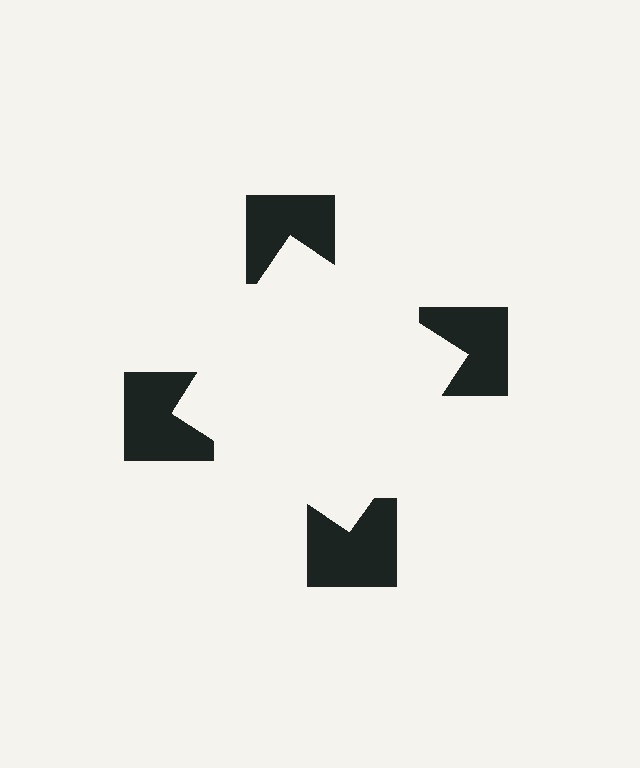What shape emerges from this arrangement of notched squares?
An illusory square — its edges are inferred from the aligned wedge cuts in the notched squares, not physically drawn.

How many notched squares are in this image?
There are 4 — one at each vertex of the illusory square.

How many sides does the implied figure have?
4 sides.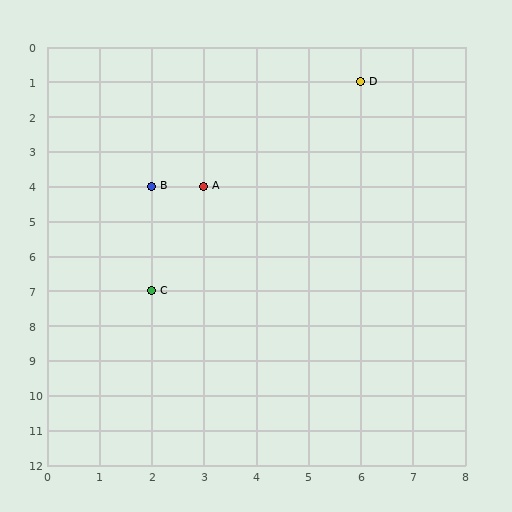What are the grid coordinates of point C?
Point C is at grid coordinates (2, 7).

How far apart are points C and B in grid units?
Points C and B are 3 rows apart.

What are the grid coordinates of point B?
Point B is at grid coordinates (2, 4).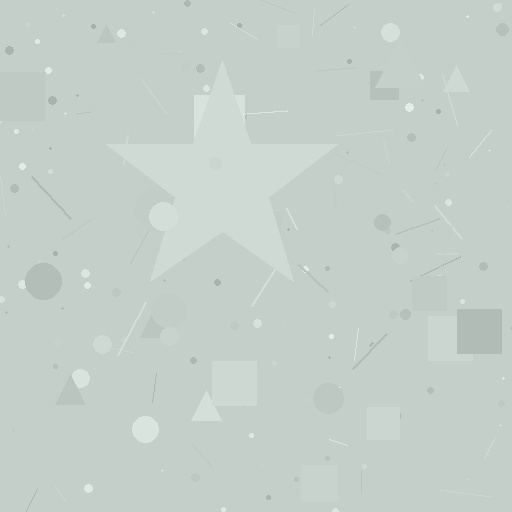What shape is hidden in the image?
A star is hidden in the image.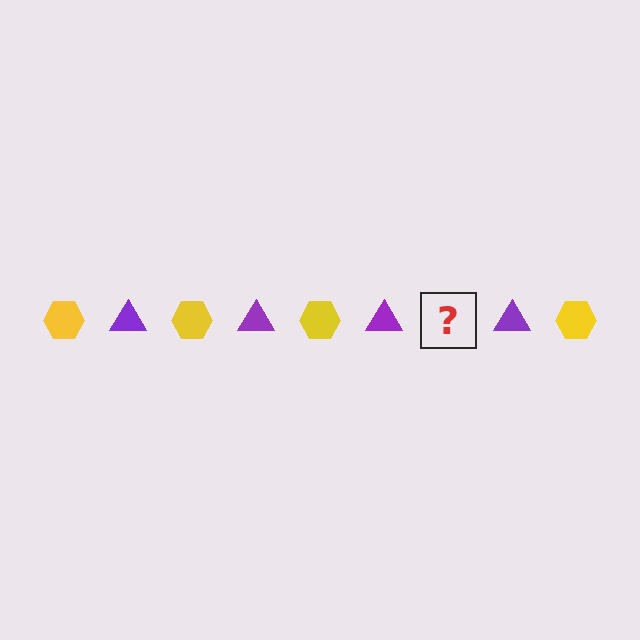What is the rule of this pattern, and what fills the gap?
The rule is that the pattern alternates between yellow hexagon and purple triangle. The gap should be filled with a yellow hexagon.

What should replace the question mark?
The question mark should be replaced with a yellow hexagon.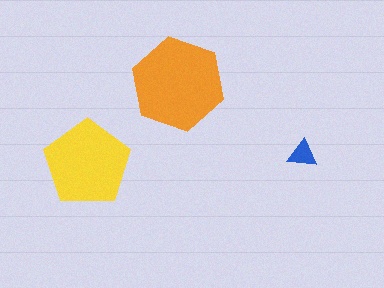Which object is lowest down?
The yellow pentagon is bottommost.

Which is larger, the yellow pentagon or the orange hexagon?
The orange hexagon.